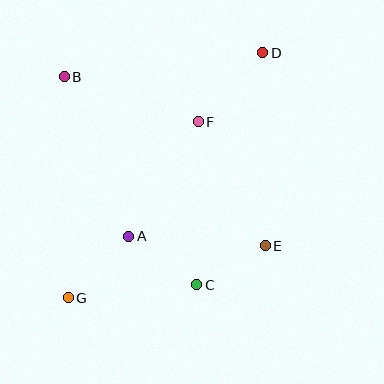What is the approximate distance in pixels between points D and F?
The distance between D and F is approximately 94 pixels.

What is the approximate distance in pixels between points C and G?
The distance between C and G is approximately 129 pixels.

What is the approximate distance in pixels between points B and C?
The distance between B and C is approximately 246 pixels.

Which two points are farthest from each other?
Points D and G are farthest from each other.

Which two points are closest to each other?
Points C and E are closest to each other.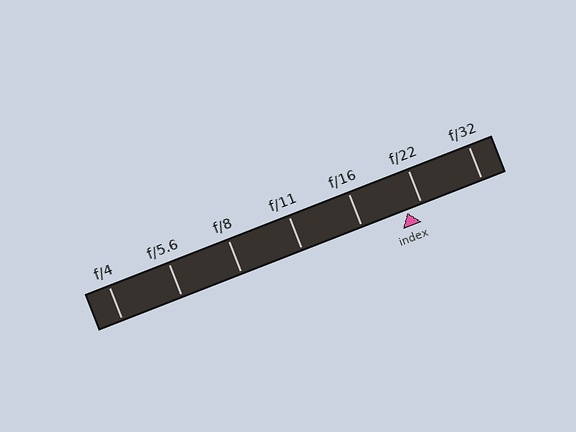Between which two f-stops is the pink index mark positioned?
The index mark is between f/16 and f/22.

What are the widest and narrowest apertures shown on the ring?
The widest aperture shown is f/4 and the narrowest is f/32.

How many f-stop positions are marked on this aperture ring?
There are 7 f-stop positions marked.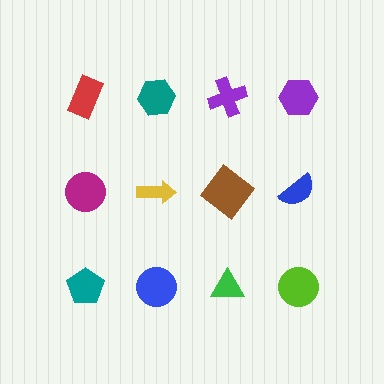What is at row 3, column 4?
A lime circle.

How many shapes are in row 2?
4 shapes.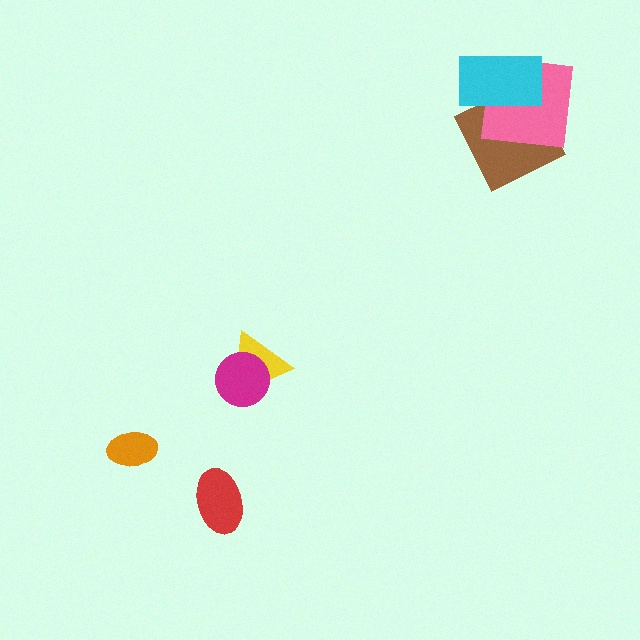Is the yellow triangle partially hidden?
Yes, it is partially covered by another shape.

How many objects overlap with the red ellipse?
0 objects overlap with the red ellipse.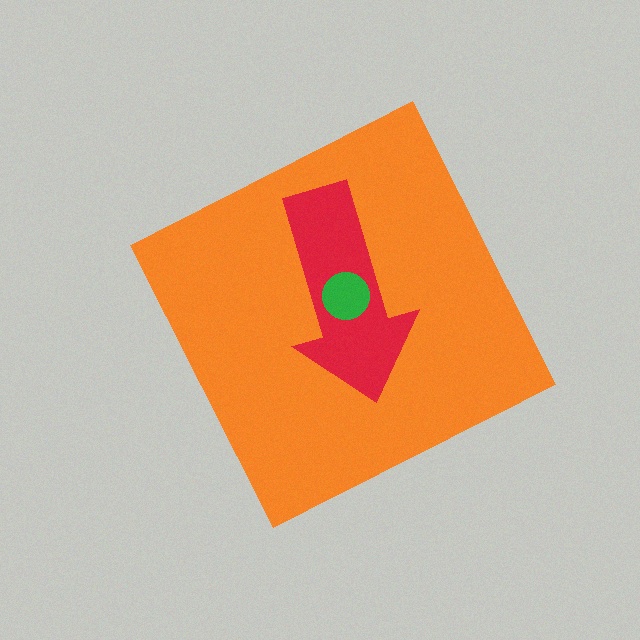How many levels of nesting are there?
3.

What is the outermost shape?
The orange diamond.